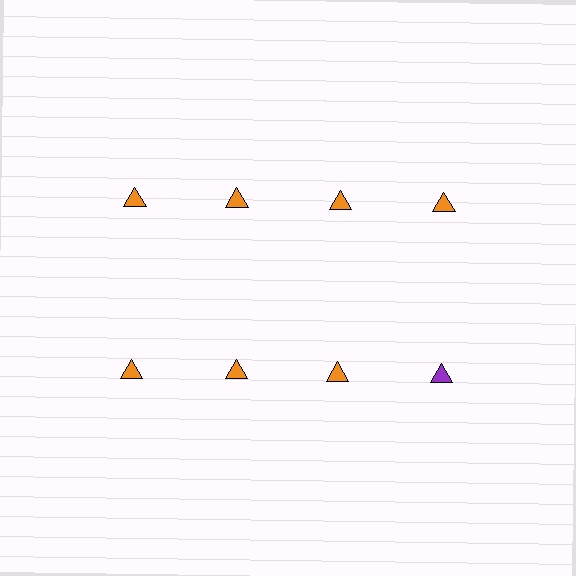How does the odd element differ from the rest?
It has a different color: purple instead of orange.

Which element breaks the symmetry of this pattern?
The purple triangle in the second row, second from right column breaks the symmetry. All other shapes are orange triangles.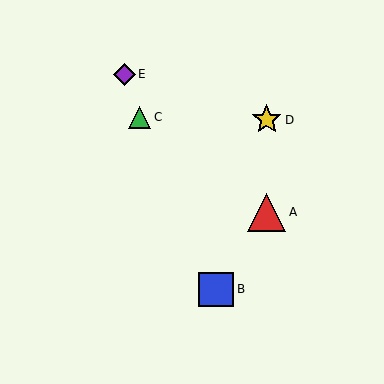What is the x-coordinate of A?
Object A is at x≈267.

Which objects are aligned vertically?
Objects A, D are aligned vertically.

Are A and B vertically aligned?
No, A is at x≈267 and B is at x≈216.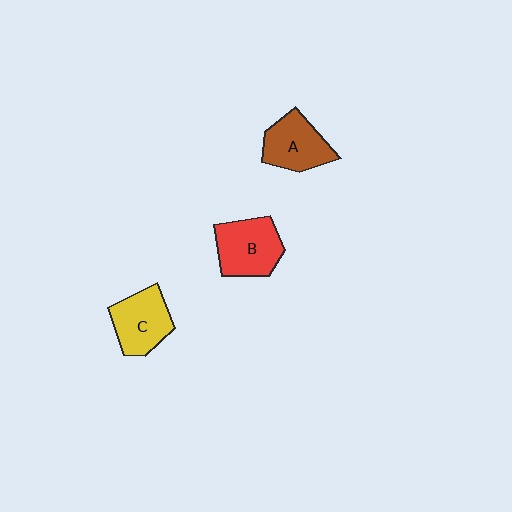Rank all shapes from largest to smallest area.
From largest to smallest: B (red), C (yellow), A (brown).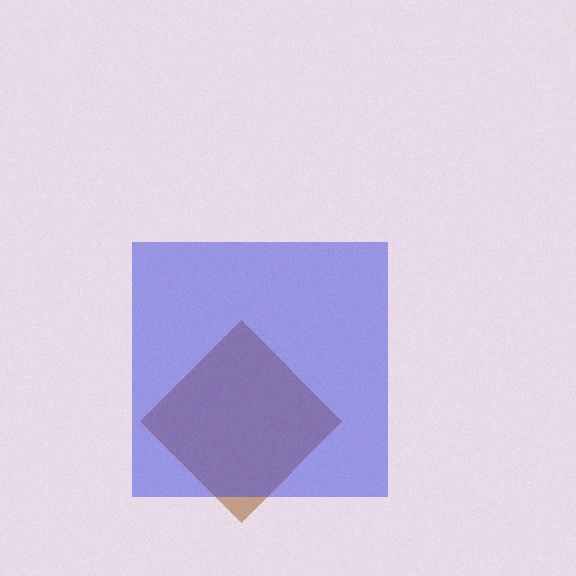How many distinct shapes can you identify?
There are 2 distinct shapes: a brown diamond, a blue square.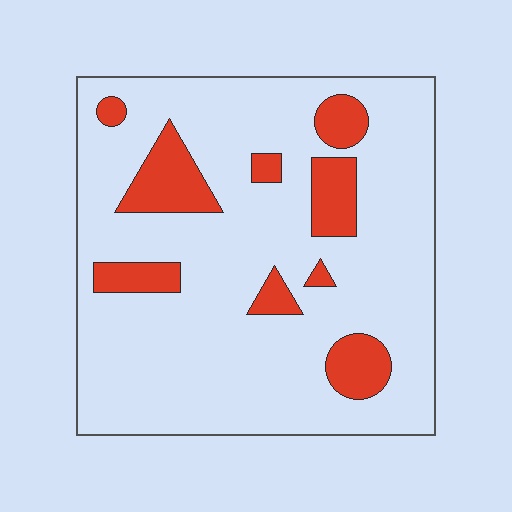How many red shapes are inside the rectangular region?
9.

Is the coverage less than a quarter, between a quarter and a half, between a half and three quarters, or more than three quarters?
Less than a quarter.